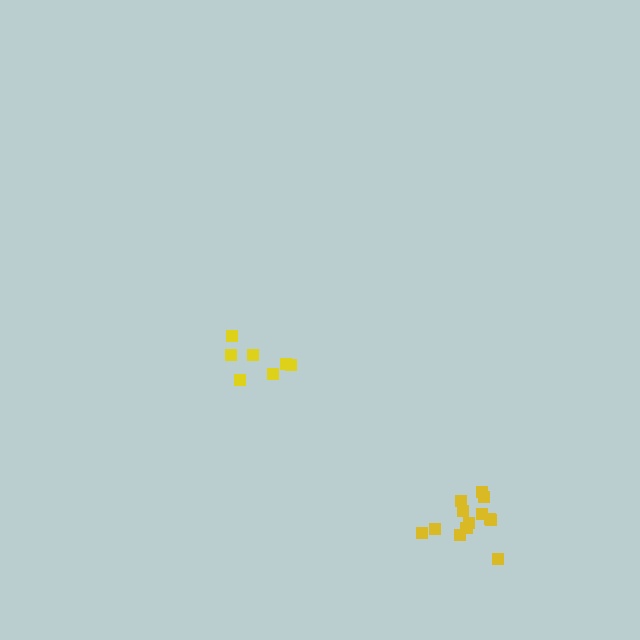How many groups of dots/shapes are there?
There are 2 groups.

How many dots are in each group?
Group 1: 7 dots, Group 2: 13 dots (20 total).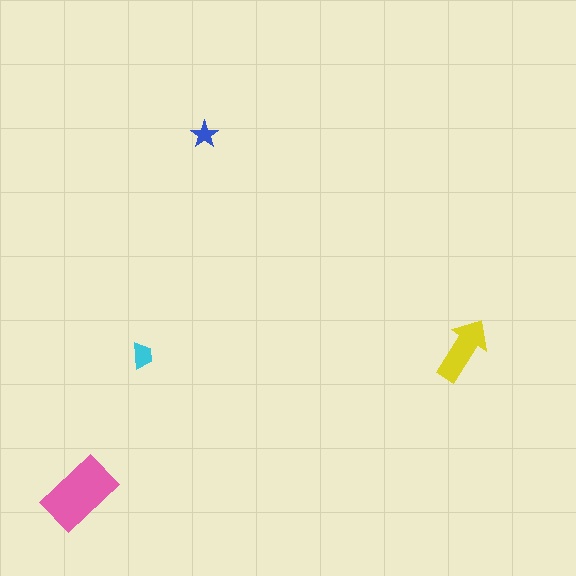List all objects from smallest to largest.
The blue star, the cyan trapezoid, the yellow arrow, the pink rectangle.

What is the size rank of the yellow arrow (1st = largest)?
2nd.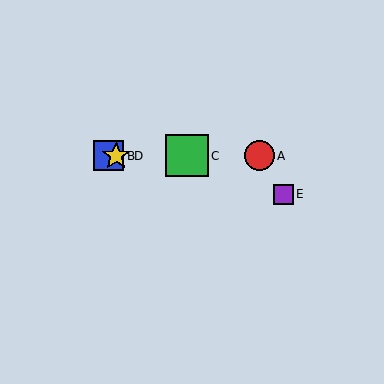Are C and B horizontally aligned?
Yes, both are at y≈156.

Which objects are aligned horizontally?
Objects A, B, C, D are aligned horizontally.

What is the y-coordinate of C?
Object C is at y≈156.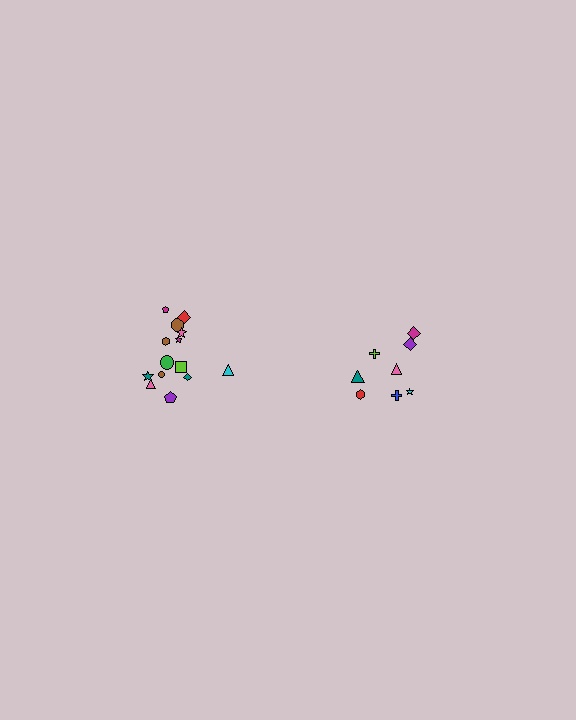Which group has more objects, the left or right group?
The left group.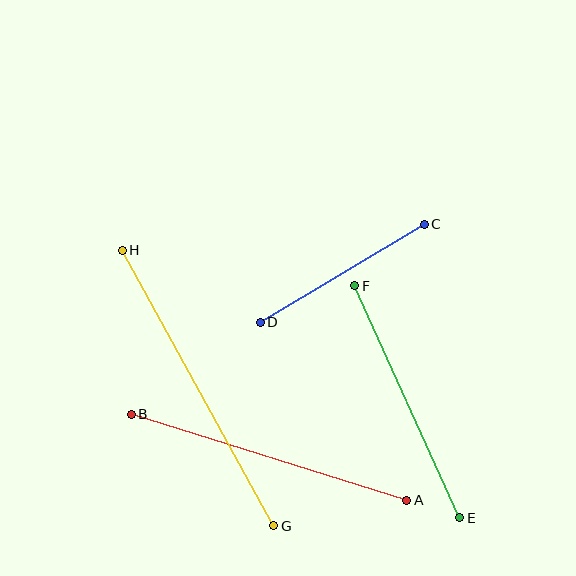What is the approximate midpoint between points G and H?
The midpoint is at approximately (198, 388) pixels.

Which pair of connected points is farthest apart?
Points G and H are farthest apart.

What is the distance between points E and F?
The distance is approximately 255 pixels.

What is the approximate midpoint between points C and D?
The midpoint is at approximately (342, 273) pixels.